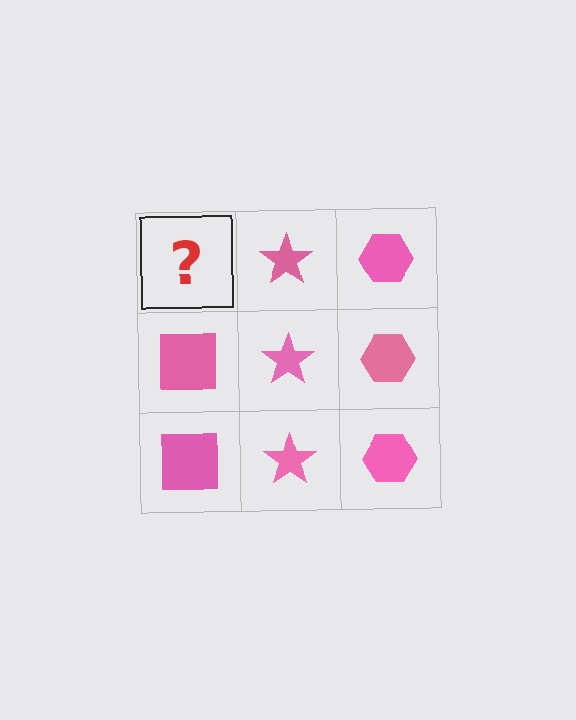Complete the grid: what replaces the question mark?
The question mark should be replaced with a pink square.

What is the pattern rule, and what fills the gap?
The rule is that each column has a consistent shape. The gap should be filled with a pink square.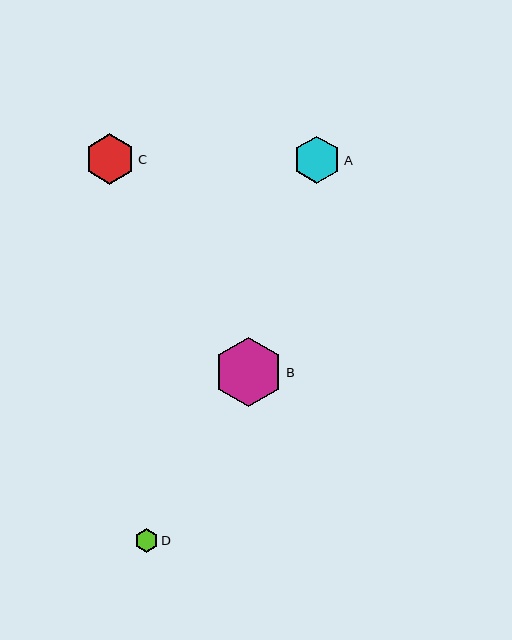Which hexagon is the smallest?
Hexagon D is the smallest with a size of approximately 23 pixels.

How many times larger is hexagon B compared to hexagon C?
Hexagon B is approximately 1.4 times the size of hexagon C.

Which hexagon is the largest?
Hexagon B is the largest with a size of approximately 69 pixels.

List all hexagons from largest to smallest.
From largest to smallest: B, C, A, D.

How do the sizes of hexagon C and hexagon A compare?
Hexagon C and hexagon A are approximately the same size.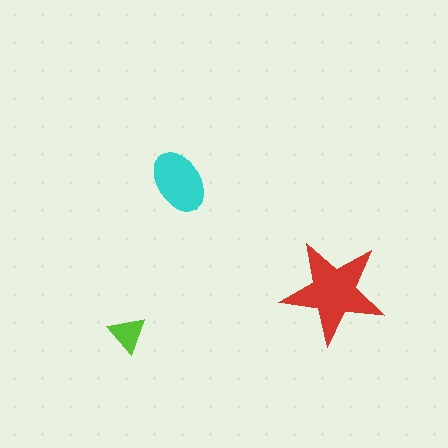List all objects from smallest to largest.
The lime triangle, the cyan ellipse, the red star.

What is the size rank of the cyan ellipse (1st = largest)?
2nd.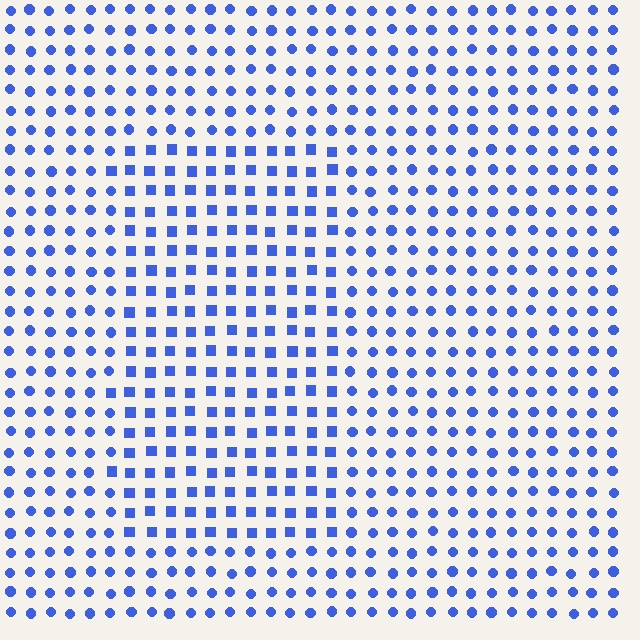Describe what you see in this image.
The image is filled with small blue elements arranged in a uniform grid. A rectangle-shaped region contains squares, while the surrounding area contains circles. The boundary is defined purely by the change in element shape.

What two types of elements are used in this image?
The image uses squares inside the rectangle region and circles outside it.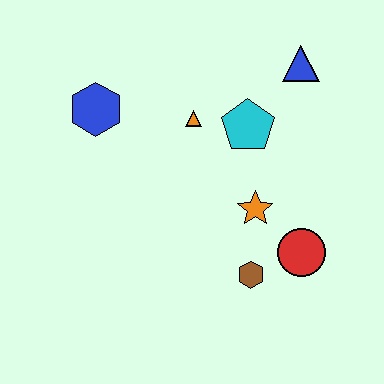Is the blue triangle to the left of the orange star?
No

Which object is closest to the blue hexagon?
The orange triangle is closest to the blue hexagon.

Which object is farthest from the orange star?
The blue hexagon is farthest from the orange star.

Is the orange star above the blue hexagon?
No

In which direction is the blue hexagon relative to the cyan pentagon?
The blue hexagon is to the left of the cyan pentagon.